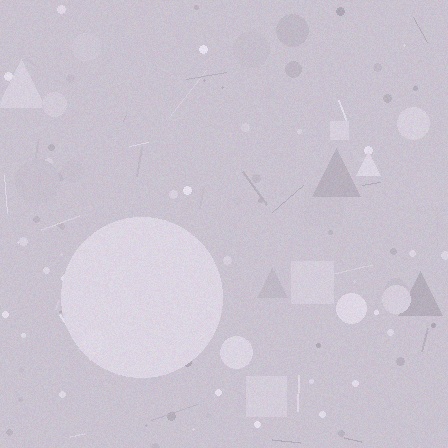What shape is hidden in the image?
A circle is hidden in the image.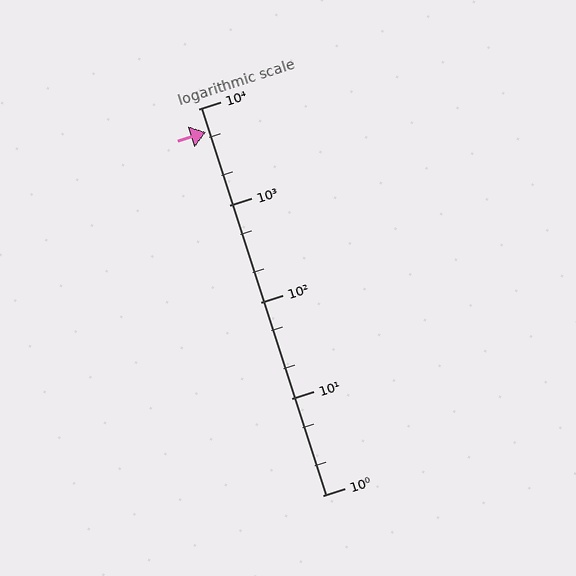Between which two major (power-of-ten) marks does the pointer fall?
The pointer is between 1000 and 10000.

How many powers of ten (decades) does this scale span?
The scale spans 4 decades, from 1 to 10000.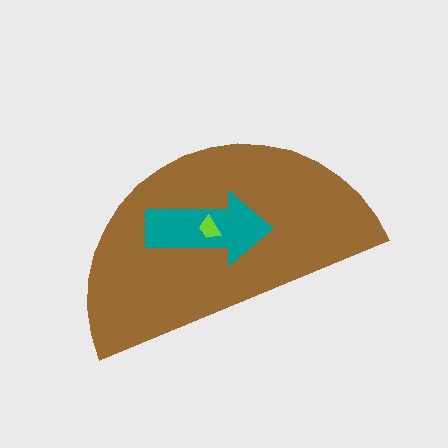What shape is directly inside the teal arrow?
The lime trapezoid.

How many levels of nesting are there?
3.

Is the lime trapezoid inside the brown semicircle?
Yes.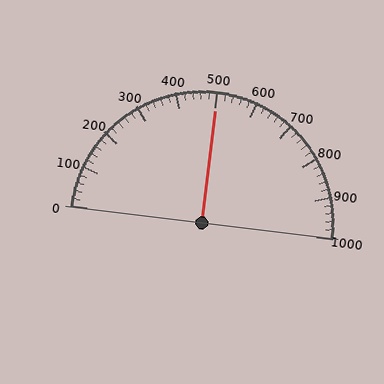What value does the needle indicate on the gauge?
The needle indicates approximately 500.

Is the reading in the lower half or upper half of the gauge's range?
The reading is in the upper half of the range (0 to 1000).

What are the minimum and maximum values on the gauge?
The gauge ranges from 0 to 1000.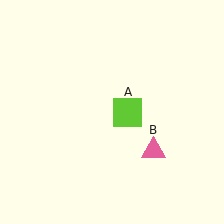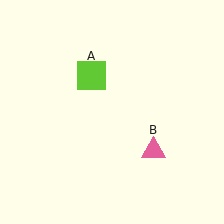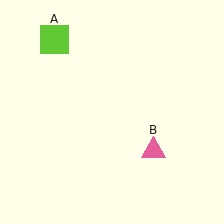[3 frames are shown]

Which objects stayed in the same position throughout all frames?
Pink triangle (object B) remained stationary.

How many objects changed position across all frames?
1 object changed position: lime square (object A).